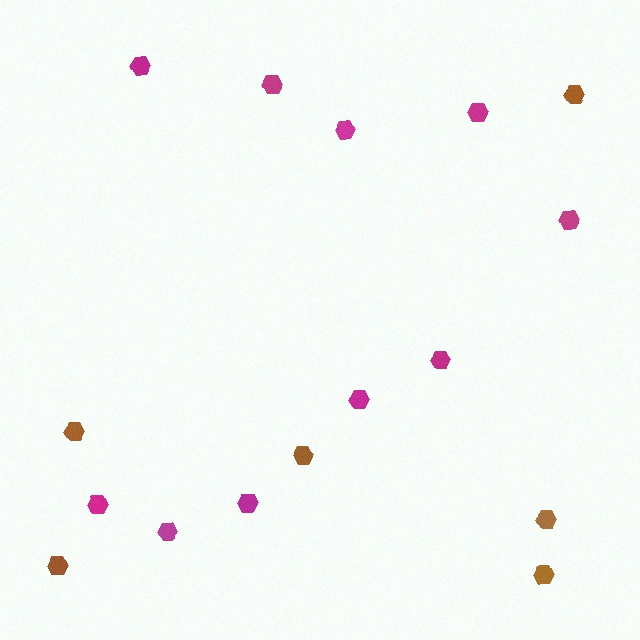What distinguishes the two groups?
There are 2 groups: one group of magenta hexagons (10) and one group of brown hexagons (6).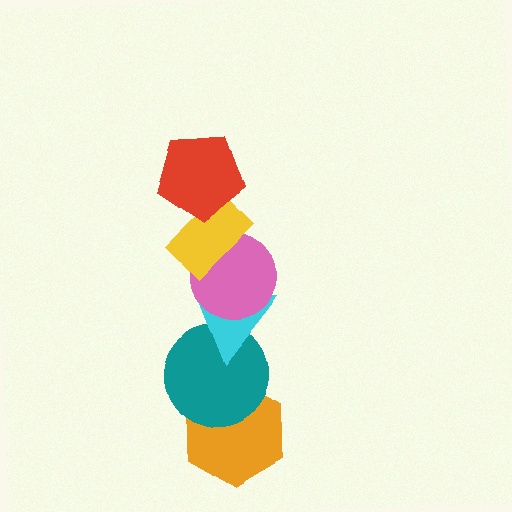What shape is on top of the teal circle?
The cyan triangle is on top of the teal circle.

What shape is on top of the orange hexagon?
The teal circle is on top of the orange hexagon.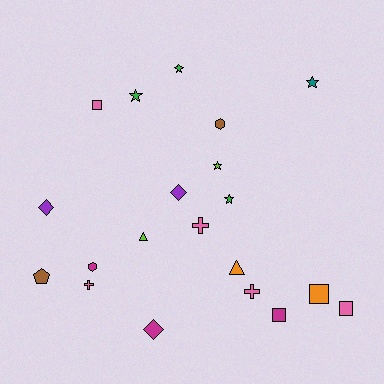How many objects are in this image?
There are 20 objects.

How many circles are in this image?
There are no circles.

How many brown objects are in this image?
There are 2 brown objects.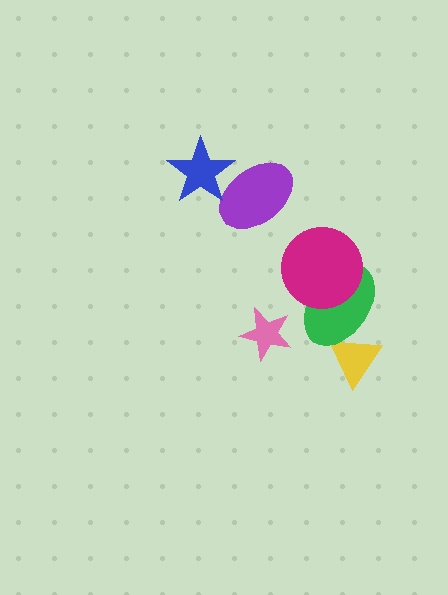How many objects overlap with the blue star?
1 object overlaps with the blue star.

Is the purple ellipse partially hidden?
Yes, it is partially covered by another shape.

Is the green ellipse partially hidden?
Yes, it is partially covered by another shape.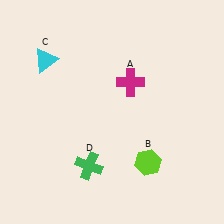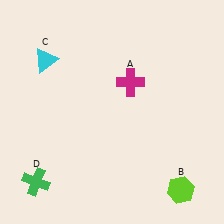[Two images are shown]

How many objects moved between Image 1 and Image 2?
2 objects moved between the two images.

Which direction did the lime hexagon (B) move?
The lime hexagon (B) moved right.